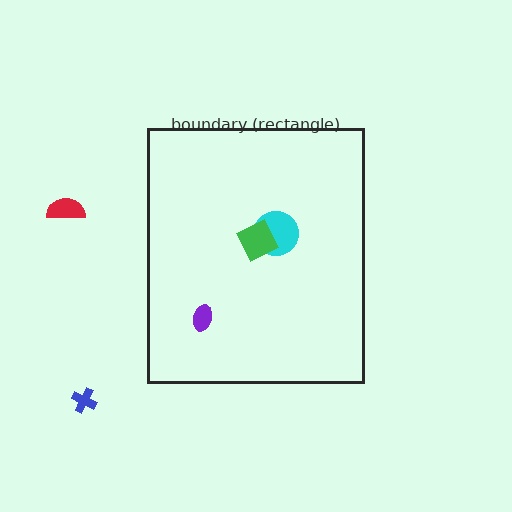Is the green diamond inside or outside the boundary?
Inside.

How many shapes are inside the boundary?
3 inside, 2 outside.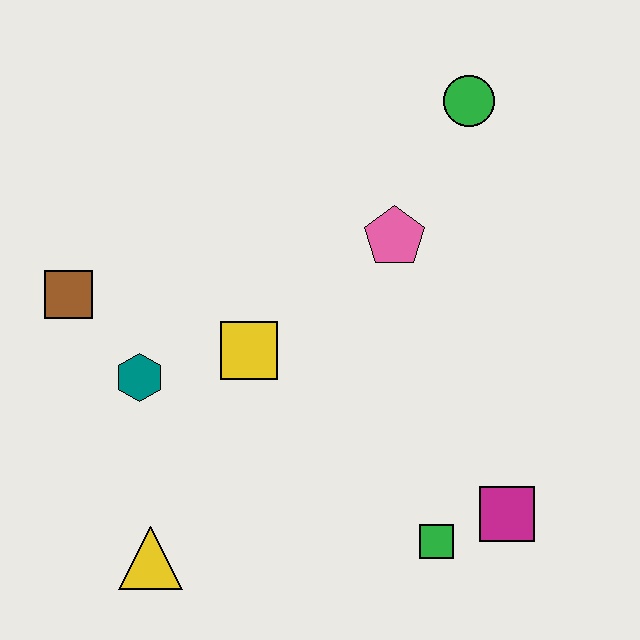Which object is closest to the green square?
The magenta square is closest to the green square.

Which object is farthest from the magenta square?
The brown square is farthest from the magenta square.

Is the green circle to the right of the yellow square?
Yes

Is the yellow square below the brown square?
Yes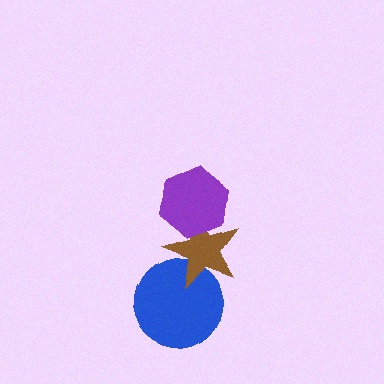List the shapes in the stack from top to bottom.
From top to bottom: the purple hexagon, the brown star, the blue circle.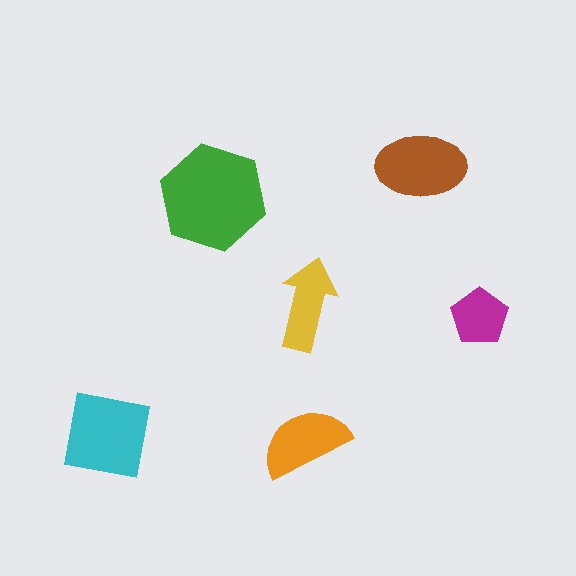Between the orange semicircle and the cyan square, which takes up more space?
The cyan square.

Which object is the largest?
The green hexagon.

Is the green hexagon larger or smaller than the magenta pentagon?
Larger.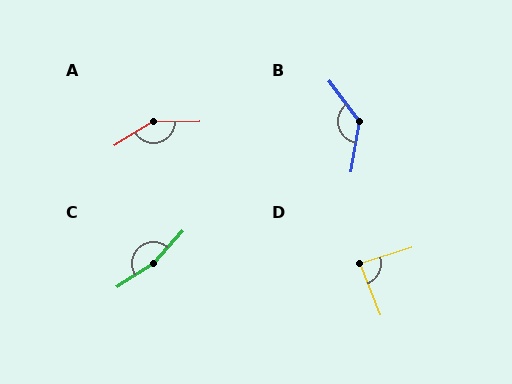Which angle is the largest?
C, at approximately 164 degrees.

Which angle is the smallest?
D, at approximately 86 degrees.